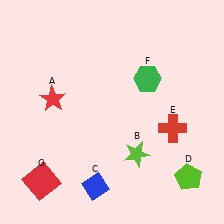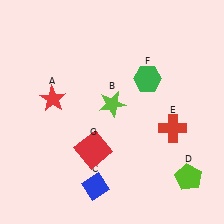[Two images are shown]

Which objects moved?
The objects that moved are: the lime star (B), the red square (G).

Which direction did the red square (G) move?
The red square (G) moved right.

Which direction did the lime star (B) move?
The lime star (B) moved up.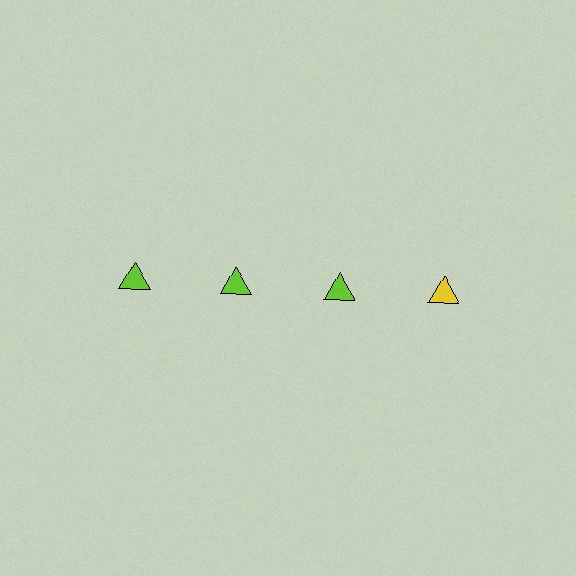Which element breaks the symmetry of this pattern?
The yellow triangle in the top row, second from right column breaks the symmetry. All other shapes are lime triangles.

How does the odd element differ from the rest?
It has a different color: yellow instead of lime.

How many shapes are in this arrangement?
There are 4 shapes arranged in a grid pattern.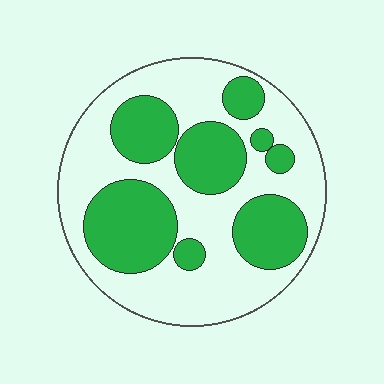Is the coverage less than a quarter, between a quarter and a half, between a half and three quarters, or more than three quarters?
Between a quarter and a half.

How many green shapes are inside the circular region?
8.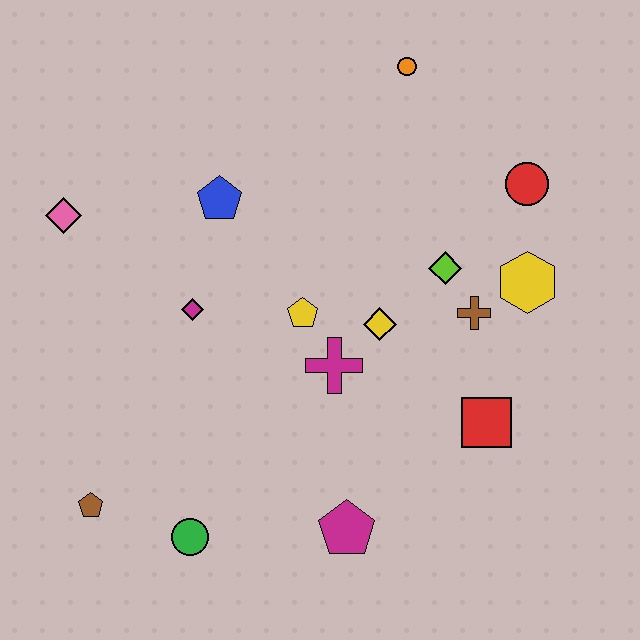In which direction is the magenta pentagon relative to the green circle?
The magenta pentagon is to the right of the green circle.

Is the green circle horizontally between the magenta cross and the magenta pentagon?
No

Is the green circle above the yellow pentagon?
No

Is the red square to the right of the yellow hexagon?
No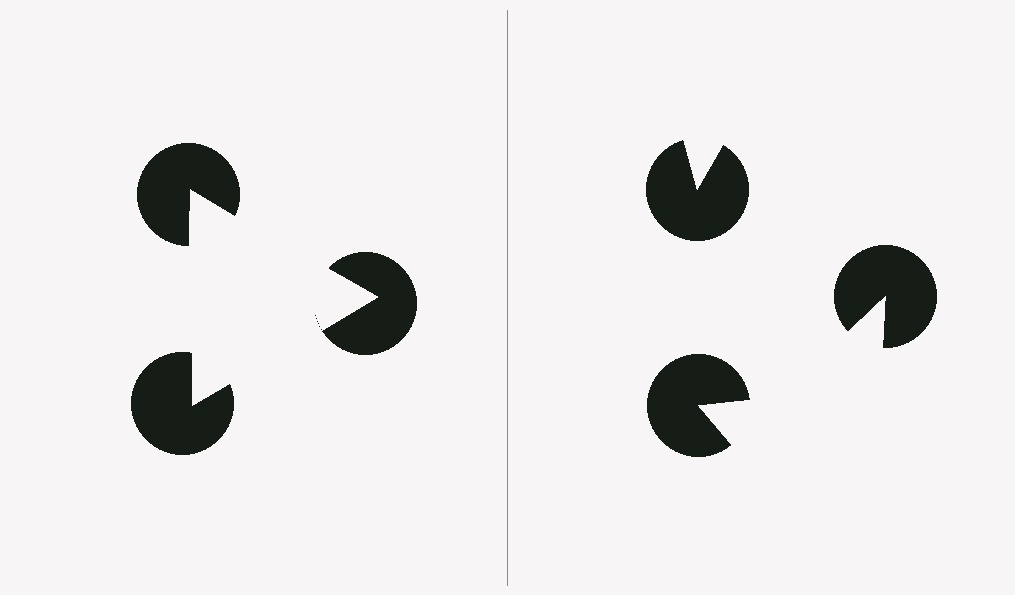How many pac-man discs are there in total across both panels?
6 — 3 on each side.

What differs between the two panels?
The pac-man discs are positioned identically on both sides; only the wedge orientations differ. On the left they align to a triangle; on the right they are misaligned.